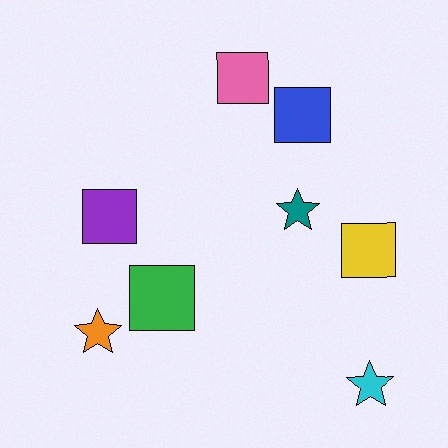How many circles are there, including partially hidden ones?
There are no circles.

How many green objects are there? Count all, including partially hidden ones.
There is 1 green object.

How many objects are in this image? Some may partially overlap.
There are 8 objects.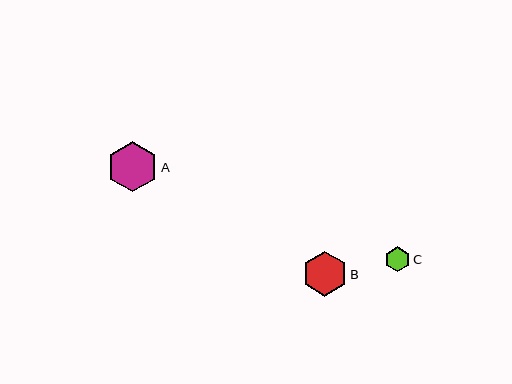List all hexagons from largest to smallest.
From largest to smallest: A, B, C.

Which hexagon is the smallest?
Hexagon C is the smallest with a size of approximately 25 pixels.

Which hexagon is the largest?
Hexagon A is the largest with a size of approximately 50 pixels.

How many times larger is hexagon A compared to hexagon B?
Hexagon A is approximately 1.1 times the size of hexagon B.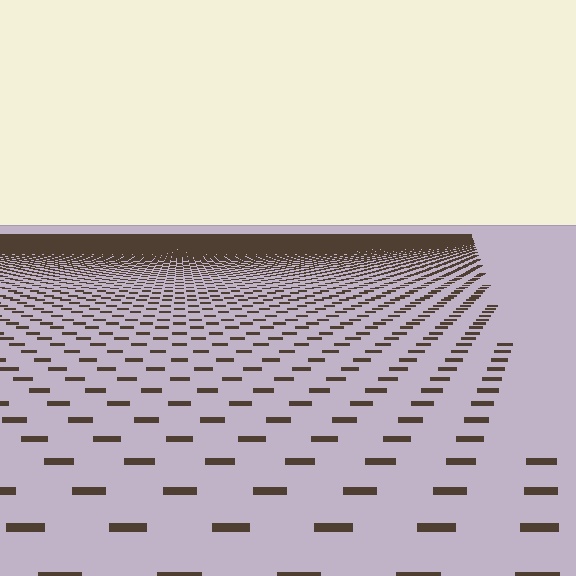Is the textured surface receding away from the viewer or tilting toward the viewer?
The surface is receding away from the viewer. Texture elements get smaller and denser toward the top.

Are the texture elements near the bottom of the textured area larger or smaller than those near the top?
Larger. Near the bottom, elements are closer to the viewer and appear at a bigger on-screen size.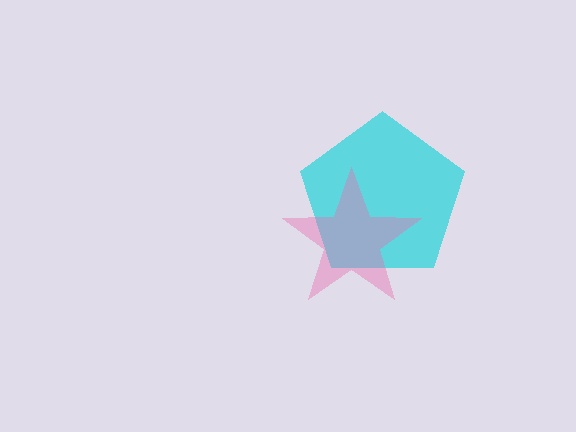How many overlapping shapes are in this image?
There are 2 overlapping shapes in the image.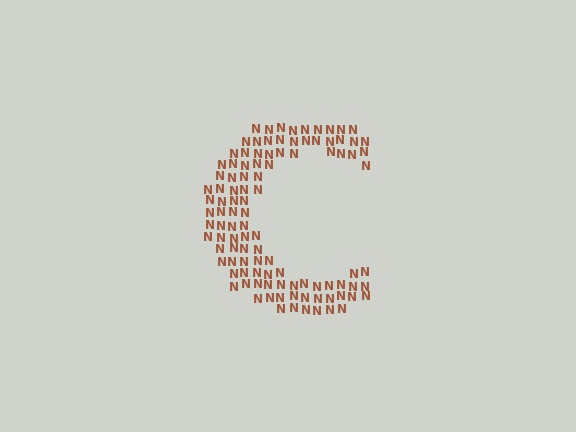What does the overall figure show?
The overall figure shows the letter C.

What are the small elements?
The small elements are letter N's.